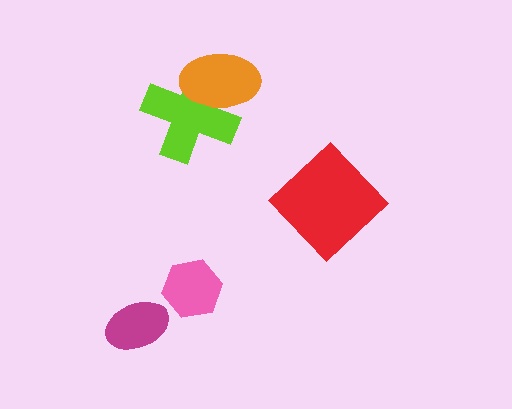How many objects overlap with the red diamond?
0 objects overlap with the red diamond.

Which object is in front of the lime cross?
The orange ellipse is in front of the lime cross.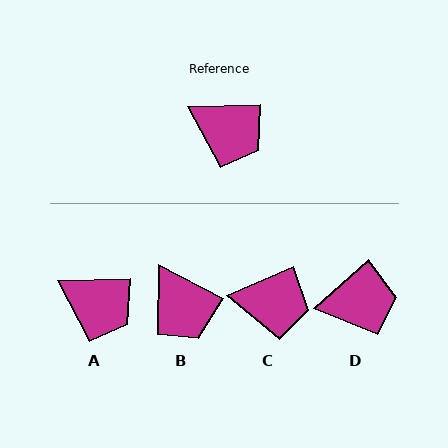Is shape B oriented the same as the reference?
No, it is off by about 29 degrees.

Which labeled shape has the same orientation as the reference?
A.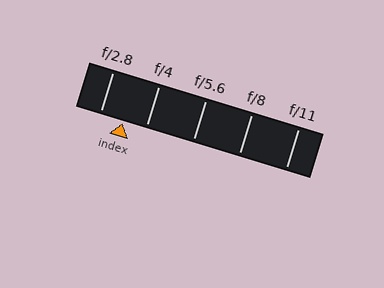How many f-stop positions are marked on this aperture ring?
There are 5 f-stop positions marked.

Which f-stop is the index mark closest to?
The index mark is closest to f/4.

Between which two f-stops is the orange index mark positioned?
The index mark is between f/2.8 and f/4.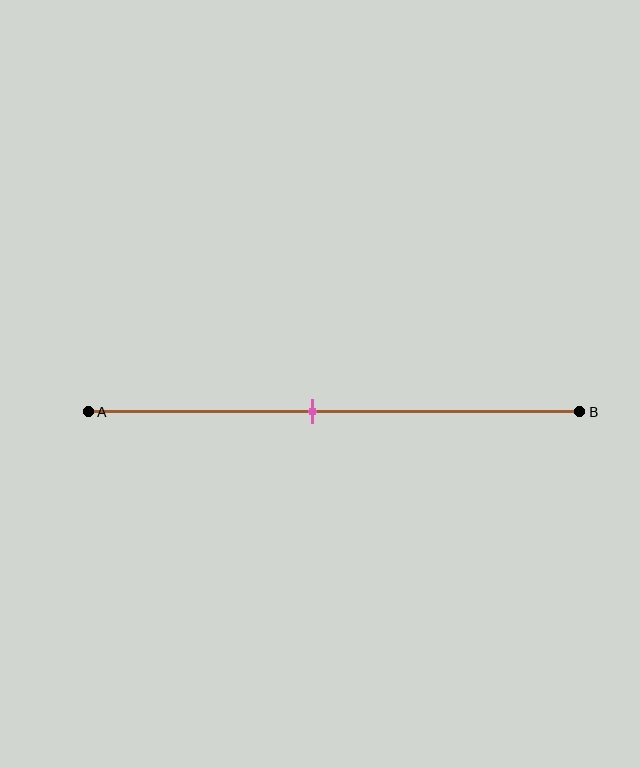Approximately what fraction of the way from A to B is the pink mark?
The pink mark is approximately 45% of the way from A to B.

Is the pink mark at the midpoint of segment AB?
No, the mark is at about 45% from A, not at the 50% midpoint.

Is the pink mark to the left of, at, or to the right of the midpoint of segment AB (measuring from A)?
The pink mark is to the left of the midpoint of segment AB.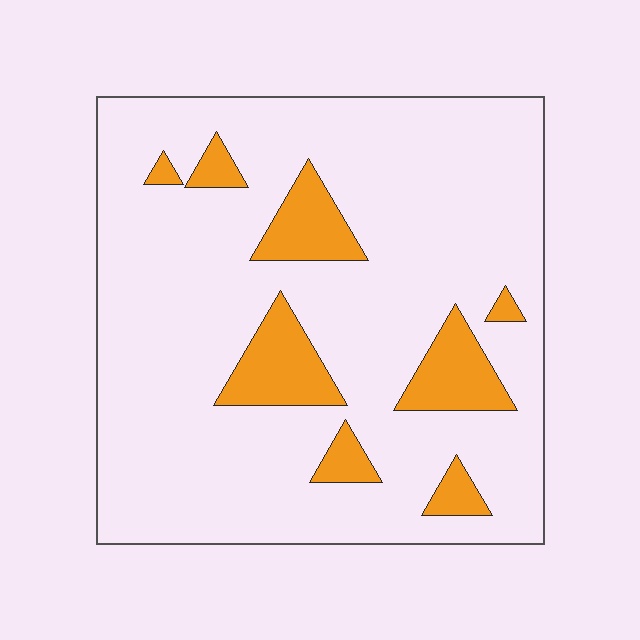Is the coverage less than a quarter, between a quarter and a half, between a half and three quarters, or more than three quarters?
Less than a quarter.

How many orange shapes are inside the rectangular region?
8.